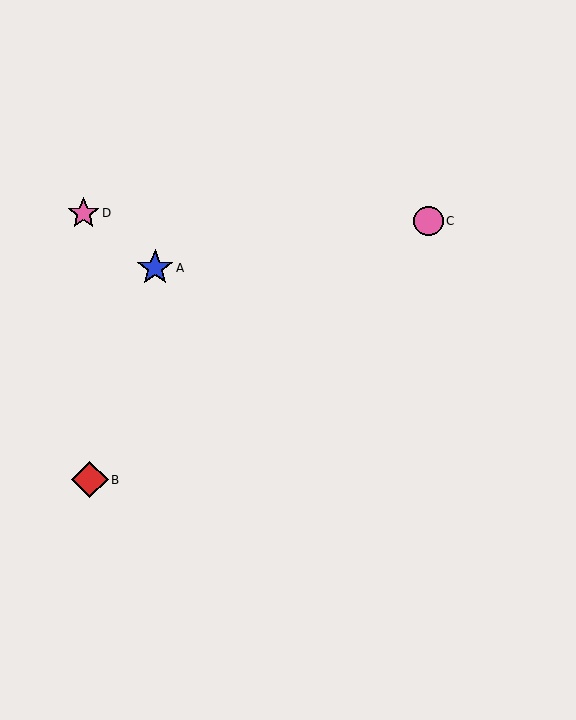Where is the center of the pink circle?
The center of the pink circle is at (429, 221).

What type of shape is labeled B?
Shape B is a red diamond.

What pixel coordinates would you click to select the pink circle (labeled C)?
Click at (429, 221) to select the pink circle C.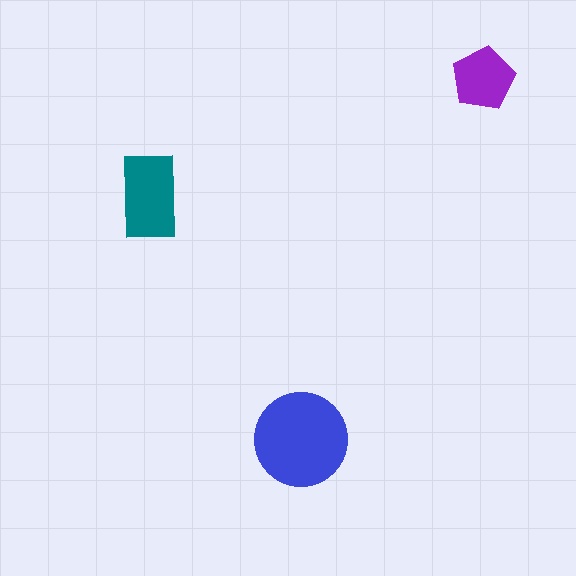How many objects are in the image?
There are 3 objects in the image.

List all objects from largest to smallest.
The blue circle, the teal rectangle, the purple pentagon.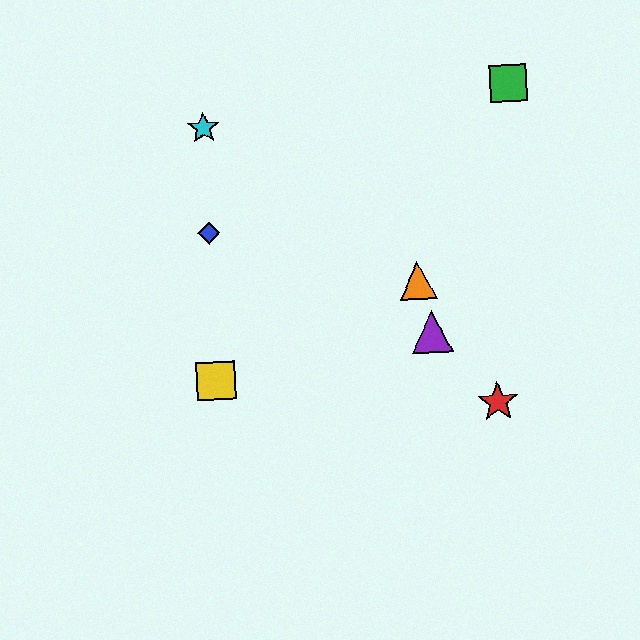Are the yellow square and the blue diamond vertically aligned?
Yes, both are at x≈216.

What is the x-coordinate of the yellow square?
The yellow square is at x≈216.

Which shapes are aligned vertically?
The blue diamond, the yellow square, the cyan star are aligned vertically.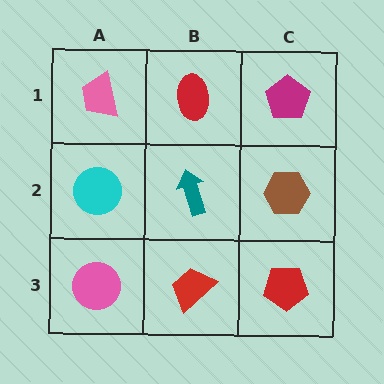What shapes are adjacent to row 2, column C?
A magenta pentagon (row 1, column C), a red pentagon (row 3, column C), a teal arrow (row 2, column B).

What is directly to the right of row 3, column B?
A red pentagon.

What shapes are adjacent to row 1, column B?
A teal arrow (row 2, column B), a pink trapezoid (row 1, column A), a magenta pentagon (row 1, column C).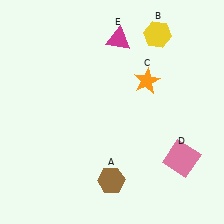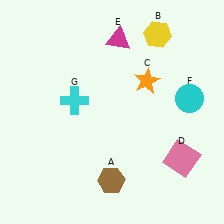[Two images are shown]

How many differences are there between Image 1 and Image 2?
There are 2 differences between the two images.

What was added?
A cyan circle (F), a cyan cross (G) were added in Image 2.